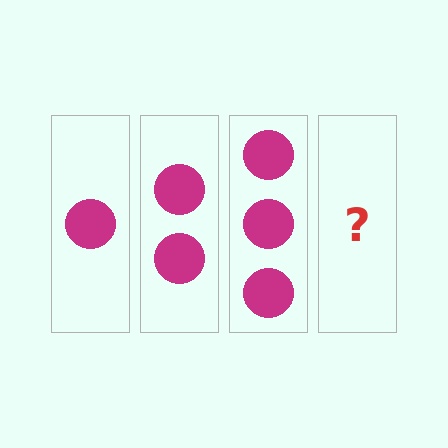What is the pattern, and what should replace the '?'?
The pattern is that each step adds one more circle. The '?' should be 4 circles.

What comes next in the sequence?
The next element should be 4 circles.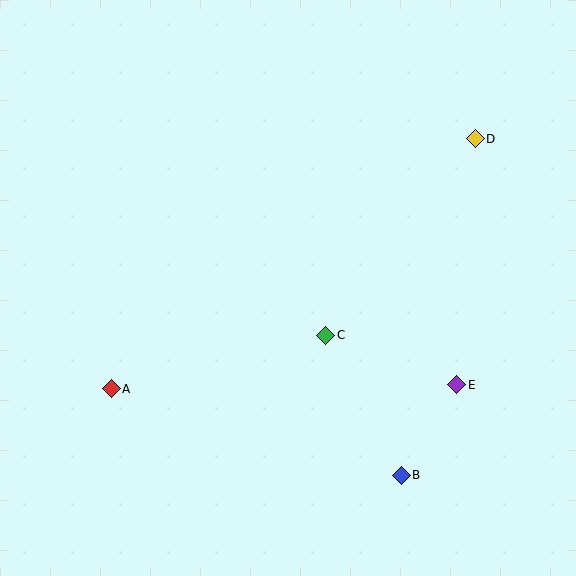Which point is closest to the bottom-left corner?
Point A is closest to the bottom-left corner.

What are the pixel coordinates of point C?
Point C is at (326, 335).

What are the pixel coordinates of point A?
Point A is at (111, 389).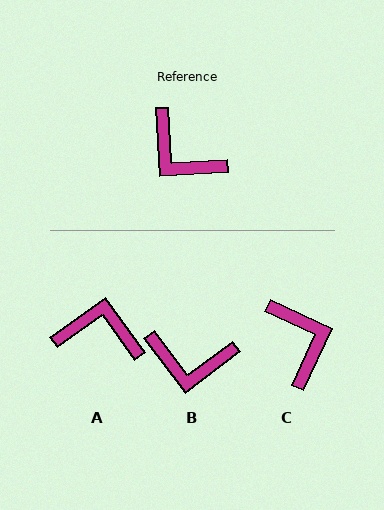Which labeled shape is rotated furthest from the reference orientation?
C, about 152 degrees away.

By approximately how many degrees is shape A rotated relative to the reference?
Approximately 147 degrees clockwise.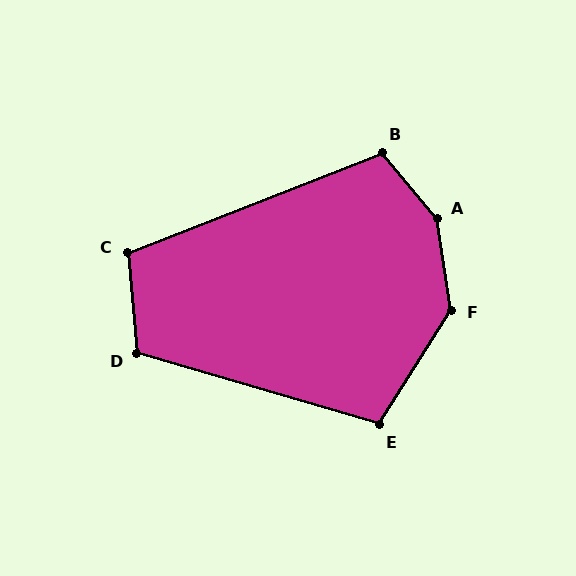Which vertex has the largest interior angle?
A, at approximately 149 degrees.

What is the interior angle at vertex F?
Approximately 139 degrees (obtuse).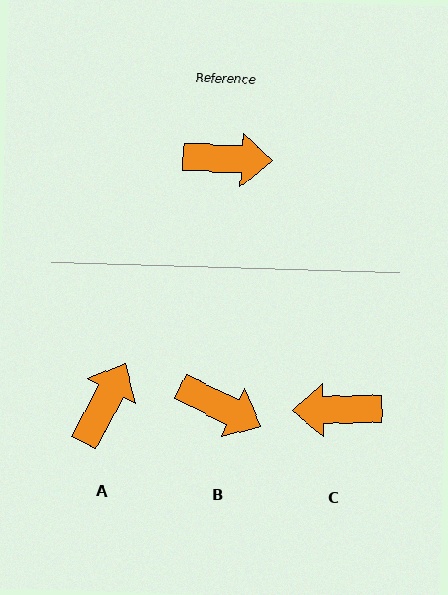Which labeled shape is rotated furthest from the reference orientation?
C, about 176 degrees away.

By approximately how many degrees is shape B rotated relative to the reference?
Approximately 23 degrees clockwise.